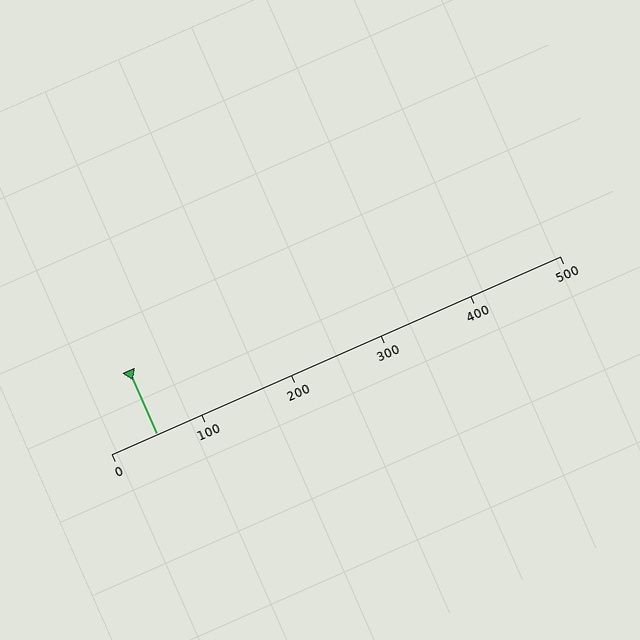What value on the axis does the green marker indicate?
The marker indicates approximately 50.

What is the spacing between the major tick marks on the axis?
The major ticks are spaced 100 apart.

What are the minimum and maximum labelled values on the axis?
The axis runs from 0 to 500.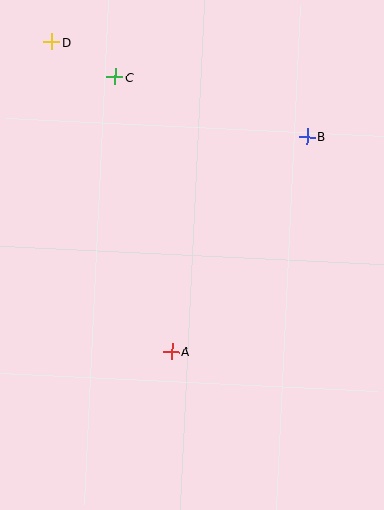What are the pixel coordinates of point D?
Point D is at (52, 42).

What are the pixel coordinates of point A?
Point A is at (172, 352).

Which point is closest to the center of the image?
Point A at (172, 352) is closest to the center.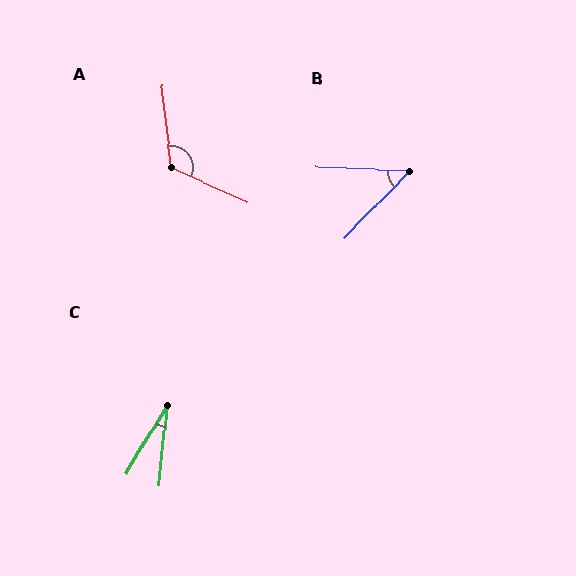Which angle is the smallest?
C, at approximately 25 degrees.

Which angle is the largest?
A, at approximately 121 degrees.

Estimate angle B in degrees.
Approximately 48 degrees.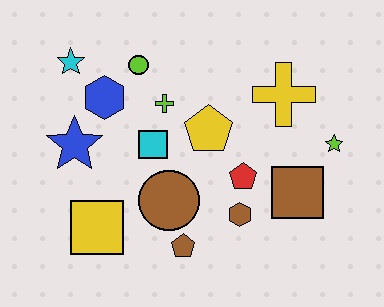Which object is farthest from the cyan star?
The lime star is farthest from the cyan star.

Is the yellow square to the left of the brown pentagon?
Yes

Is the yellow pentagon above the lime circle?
No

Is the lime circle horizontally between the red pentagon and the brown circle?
No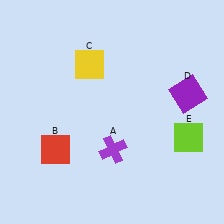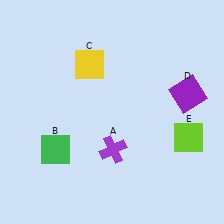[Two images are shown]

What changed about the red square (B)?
In Image 1, B is red. In Image 2, it changed to green.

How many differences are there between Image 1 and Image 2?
There is 1 difference between the two images.